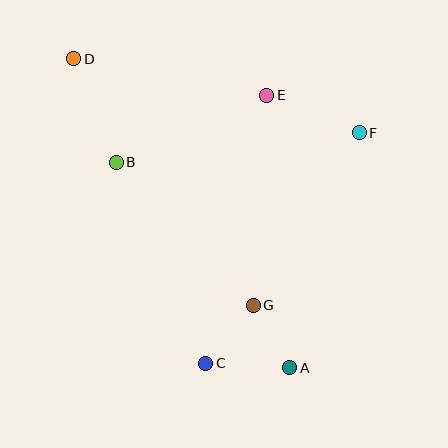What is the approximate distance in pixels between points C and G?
The distance between C and G is approximately 75 pixels.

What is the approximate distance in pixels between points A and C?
The distance between A and C is approximately 84 pixels.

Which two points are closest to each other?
Points A and G are closest to each other.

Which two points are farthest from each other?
Points A and D are farthest from each other.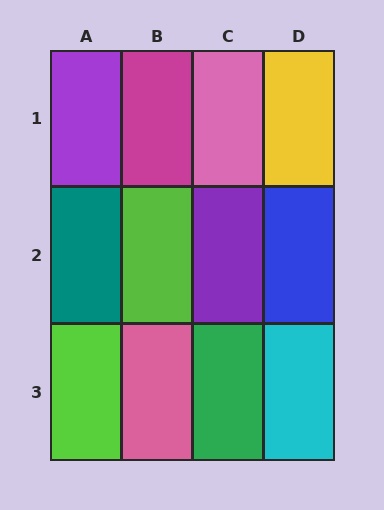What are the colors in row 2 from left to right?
Teal, lime, purple, blue.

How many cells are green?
1 cell is green.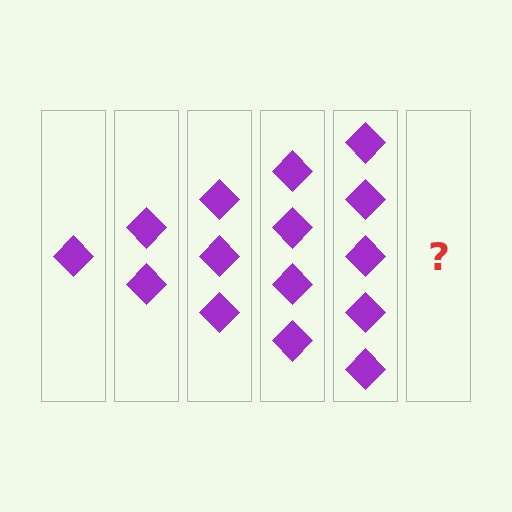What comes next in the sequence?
The next element should be 6 diamonds.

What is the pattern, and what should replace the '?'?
The pattern is that each step adds one more diamond. The '?' should be 6 diamonds.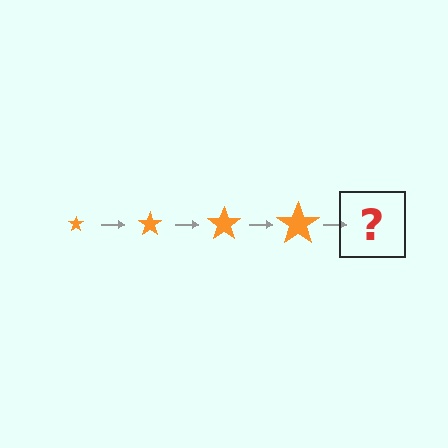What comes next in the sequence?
The next element should be an orange star, larger than the previous one.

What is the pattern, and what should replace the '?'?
The pattern is that the star gets progressively larger each step. The '?' should be an orange star, larger than the previous one.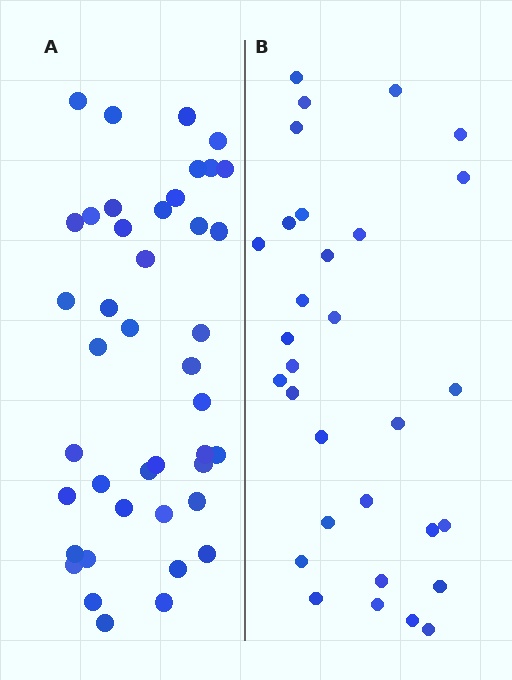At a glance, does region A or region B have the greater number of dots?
Region A (the left region) has more dots.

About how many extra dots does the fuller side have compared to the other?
Region A has roughly 12 or so more dots than region B.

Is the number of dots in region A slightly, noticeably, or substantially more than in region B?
Region A has noticeably more, but not dramatically so. The ratio is roughly 1.4 to 1.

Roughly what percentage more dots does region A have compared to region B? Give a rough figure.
About 35% more.